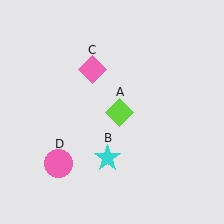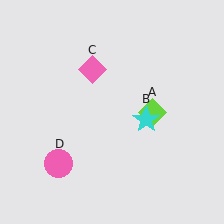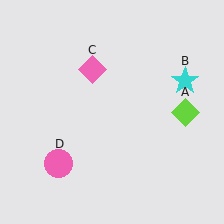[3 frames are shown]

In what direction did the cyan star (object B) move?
The cyan star (object B) moved up and to the right.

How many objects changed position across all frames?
2 objects changed position: lime diamond (object A), cyan star (object B).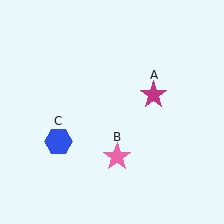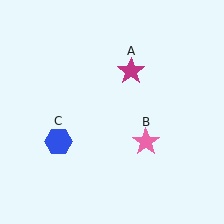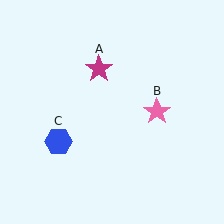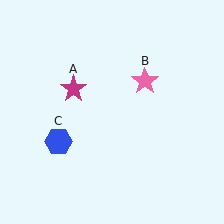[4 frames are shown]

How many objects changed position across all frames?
2 objects changed position: magenta star (object A), pink star (object B).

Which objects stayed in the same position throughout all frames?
Blue hexagon (object C) remained stationary.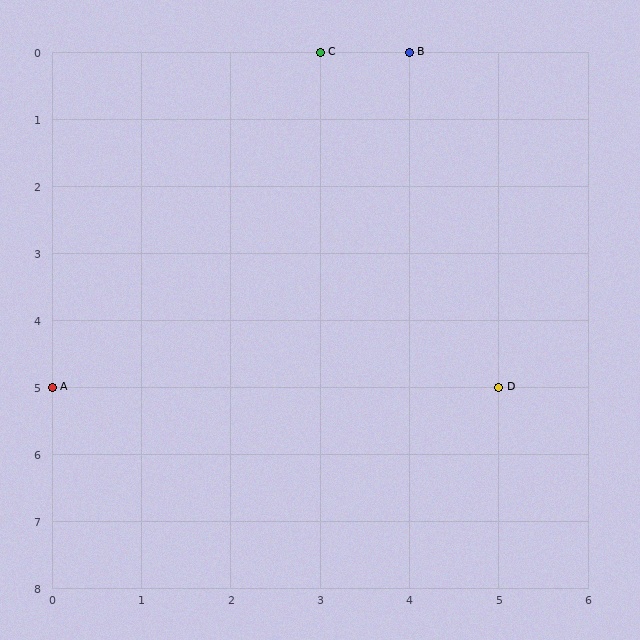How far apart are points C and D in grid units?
Points C and D are 2 columns and 5 rows apart (about 5.4 grid units diagonally).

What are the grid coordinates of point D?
Point D is at grid coordinates (5, 5).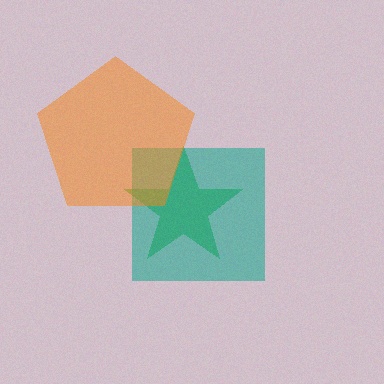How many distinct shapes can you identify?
There are 3 distinct shapes: a green star, a teal square, an orange pentagon.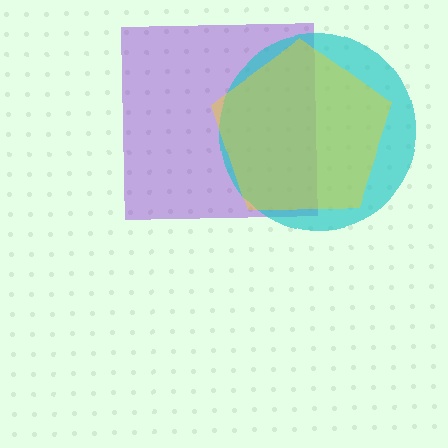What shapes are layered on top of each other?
The layered shapes are: a purple square, a cyan circle, a yellow pentagon.